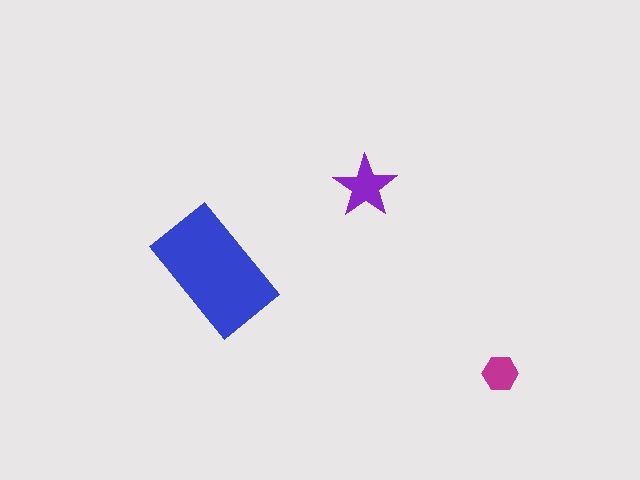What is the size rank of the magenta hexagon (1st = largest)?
3rd.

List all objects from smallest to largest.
The magenta hexagon, the purple star, the blue rectangle.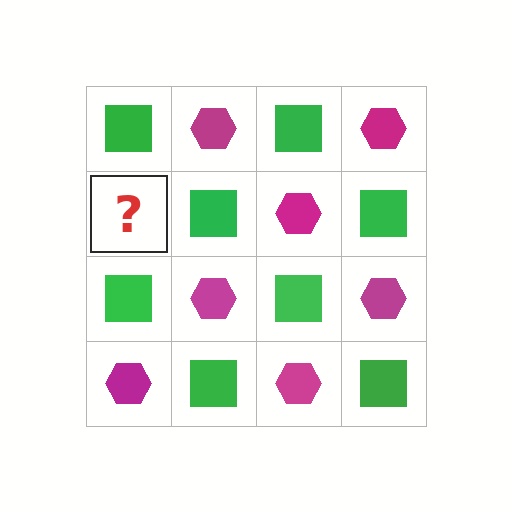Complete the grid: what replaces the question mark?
The question mark should be replaced with a magenta hexagon.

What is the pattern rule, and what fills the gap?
The rule is that it alternates green square and magenta hexagon in a checkerboard pattern. The gap should be filled with a magenta hexagon.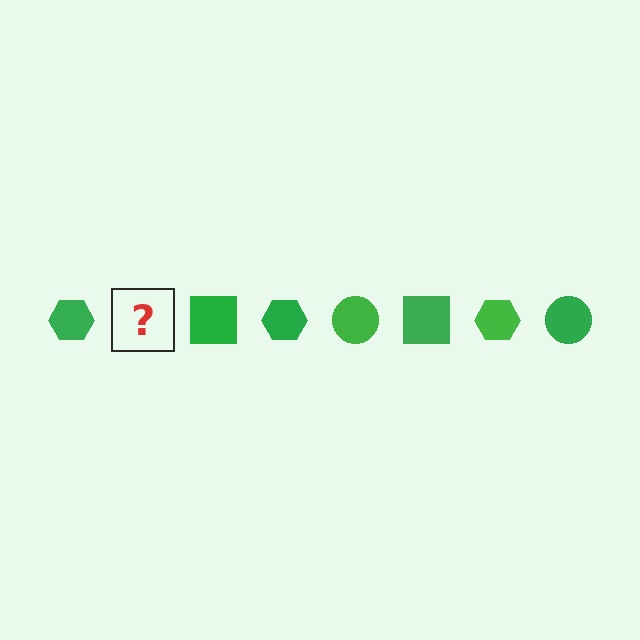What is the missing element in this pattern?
The missing element is a green circle.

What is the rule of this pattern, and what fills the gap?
The rule is that the pattern cycles through hexagon, circle, square shapes in green. The gap should be filled with a green circle.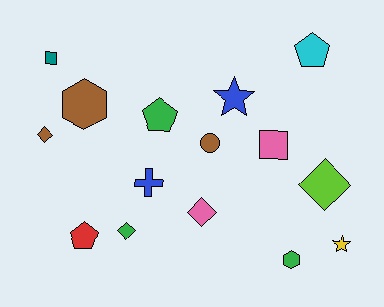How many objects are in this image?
There are 15 objects.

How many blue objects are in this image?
There are 2 blue objects.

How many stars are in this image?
There are 2 stars.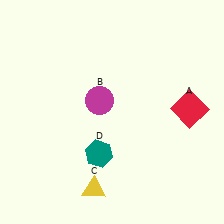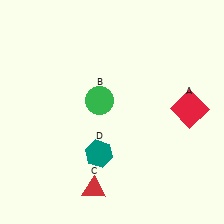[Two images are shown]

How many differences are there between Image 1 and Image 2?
There are 2 differences between the two images.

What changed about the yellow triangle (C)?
In Image 1, C is yellow. In Image 2, it changed to red.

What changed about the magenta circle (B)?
In Image 1, B is magenta. In Image 2, it changed to green.